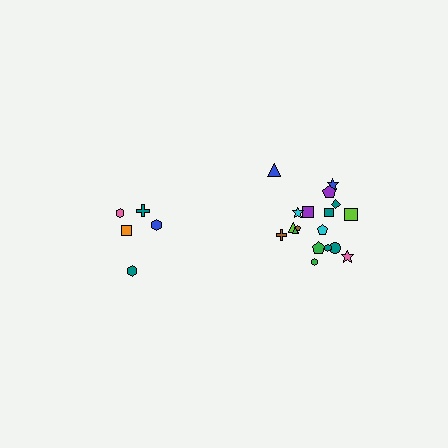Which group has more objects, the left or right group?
The right group.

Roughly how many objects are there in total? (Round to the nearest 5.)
Roughly 25 objects in total.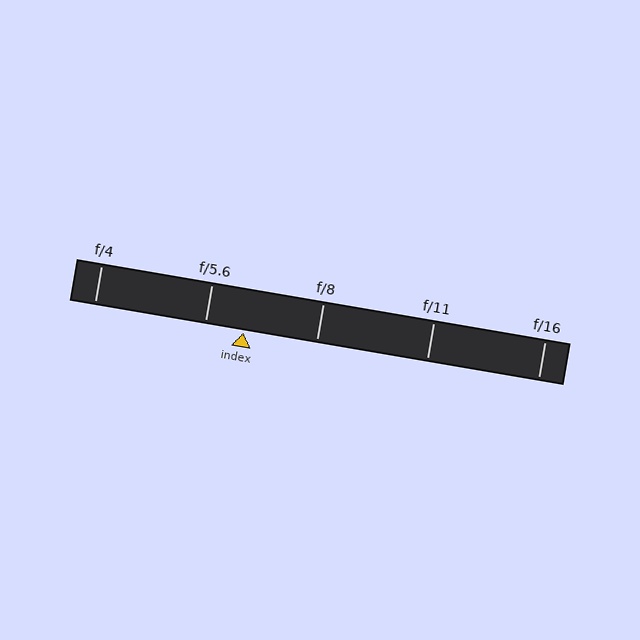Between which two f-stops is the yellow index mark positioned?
The index mark is between f/5.6 and f/8.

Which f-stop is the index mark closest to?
The index mark is closest to f/5.6.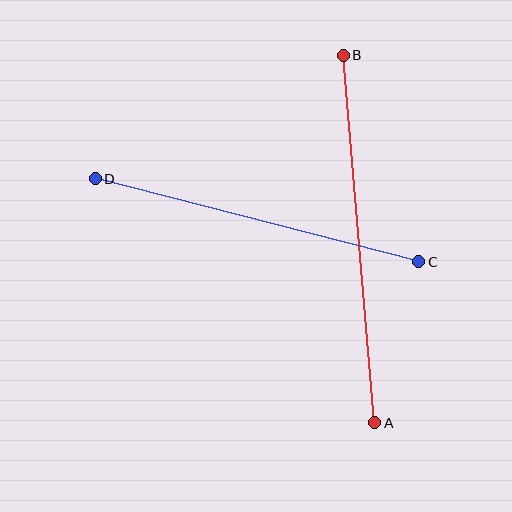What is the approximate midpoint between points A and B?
The midpoint is at approximately (359, 239) pixels.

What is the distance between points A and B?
The distance is approximately 369 pixels.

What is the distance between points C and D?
The distance is approximately 334 pixels.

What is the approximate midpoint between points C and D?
The midpoint is at approximately (257, 220) pixels.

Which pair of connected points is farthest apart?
Points A and B are farthest apart.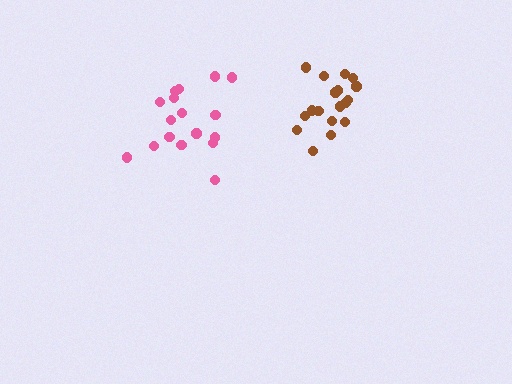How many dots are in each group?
Group 1: 17 dots, Group 2: 18 dots (35 total).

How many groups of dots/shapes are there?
There are 2 groups.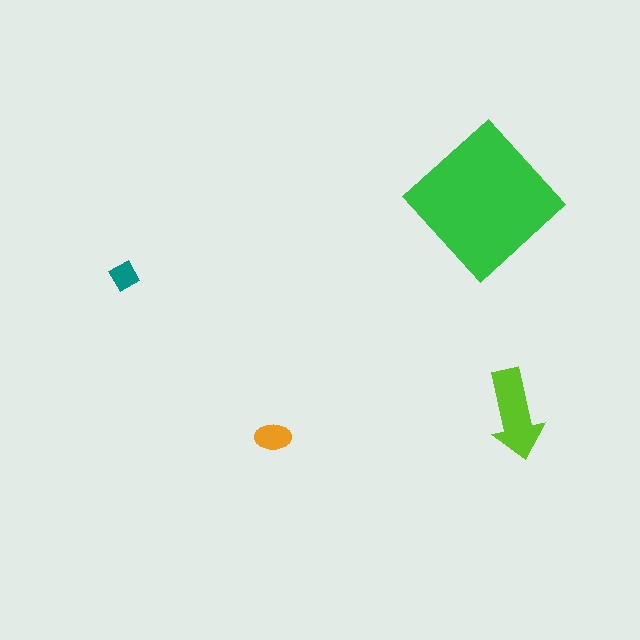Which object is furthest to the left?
The teal diamond is leftmost.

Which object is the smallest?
The teal diamond.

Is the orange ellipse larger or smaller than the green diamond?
Smaller.